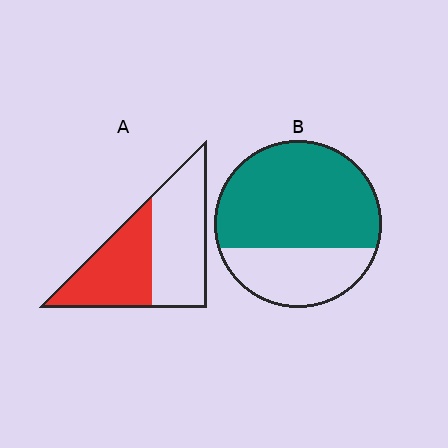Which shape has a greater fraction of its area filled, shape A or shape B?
Shape B.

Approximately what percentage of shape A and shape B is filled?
A is approximately 45% and B is approximately 70%.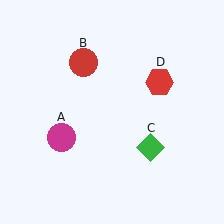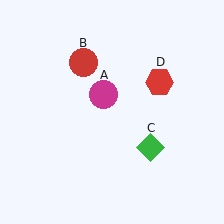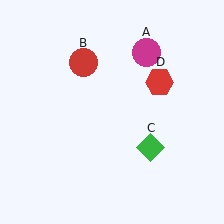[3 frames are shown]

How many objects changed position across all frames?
1 object changed position: magenta circle (object A).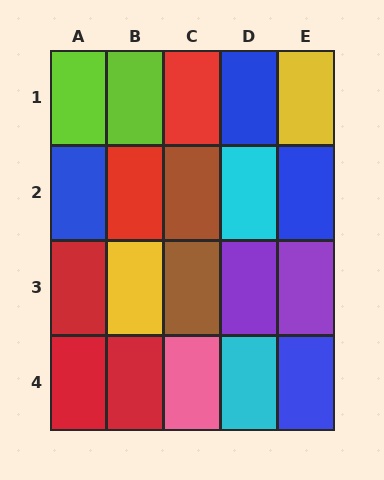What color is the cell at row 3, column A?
Red.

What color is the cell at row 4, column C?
Pink.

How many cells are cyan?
2 cells are cyan.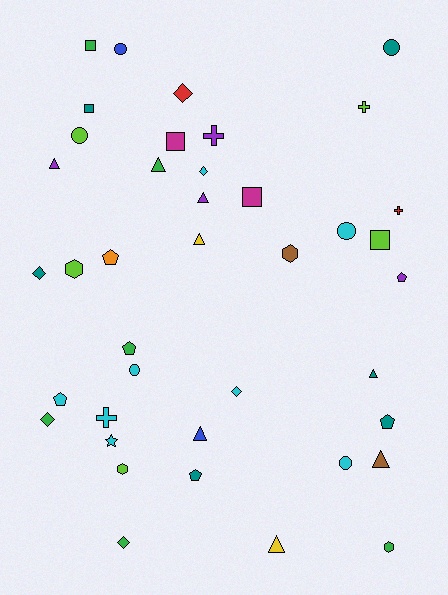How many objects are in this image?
There are 40 objects.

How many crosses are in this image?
There are 4 crosses.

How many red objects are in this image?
There are 2 red objects.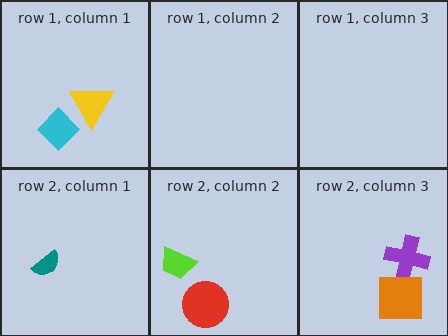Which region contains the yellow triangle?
The row 1, column 1 region.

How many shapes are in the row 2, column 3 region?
2.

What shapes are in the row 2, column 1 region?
The teal semicircle.